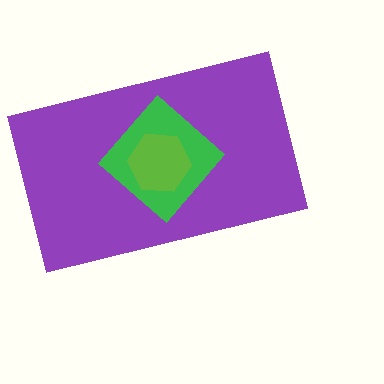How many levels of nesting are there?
3.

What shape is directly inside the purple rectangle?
The green diamond.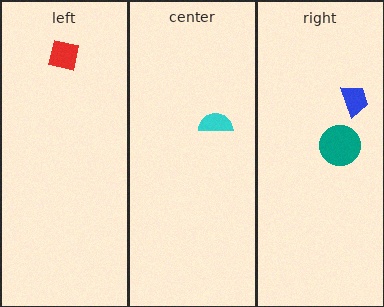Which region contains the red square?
The left region.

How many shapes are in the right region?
2.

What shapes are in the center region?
The cyan semicircle.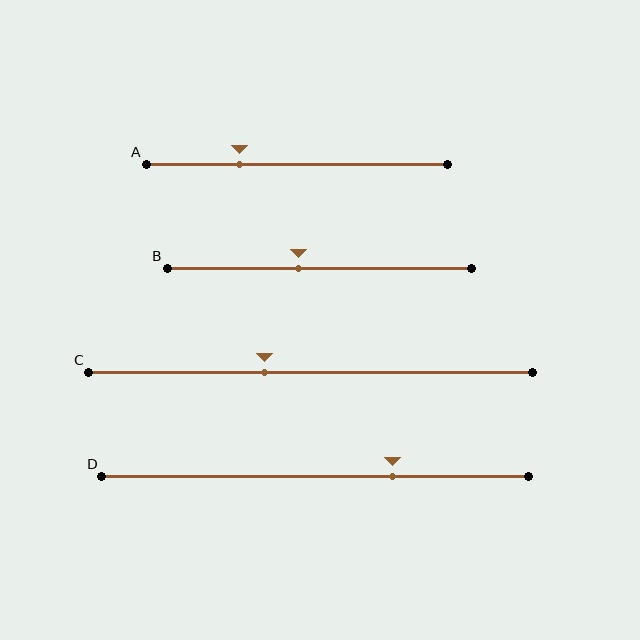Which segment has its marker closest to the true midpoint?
Segment B has its marker closest to the true midpoint.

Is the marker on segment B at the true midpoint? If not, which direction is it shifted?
No, the marker on segment B is shifted to the left by about 7% of the segment length.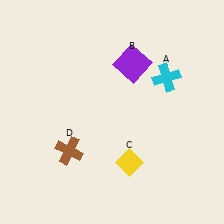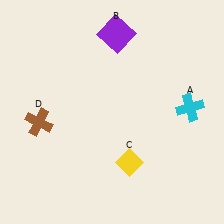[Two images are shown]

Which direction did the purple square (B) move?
The purple square (B) moved up.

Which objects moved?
The objects that moved are: the cyan cross (A), the purple square (B), the brown cross (D).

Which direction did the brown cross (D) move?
The brown cross (D) moved left.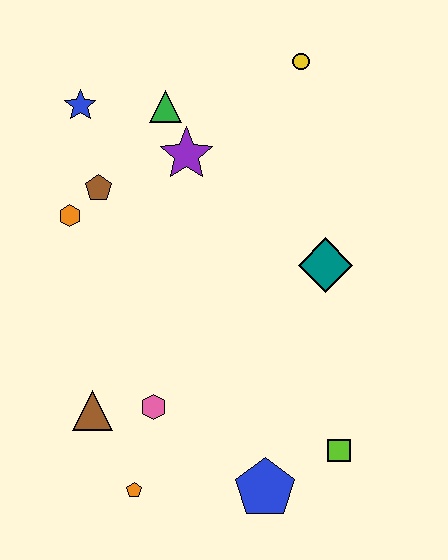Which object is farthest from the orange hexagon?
The lime square is farthest from the orange hexagon.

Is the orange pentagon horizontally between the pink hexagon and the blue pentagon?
No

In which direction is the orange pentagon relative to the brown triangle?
The orange pentagon is below the brown triangle.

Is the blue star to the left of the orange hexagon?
No